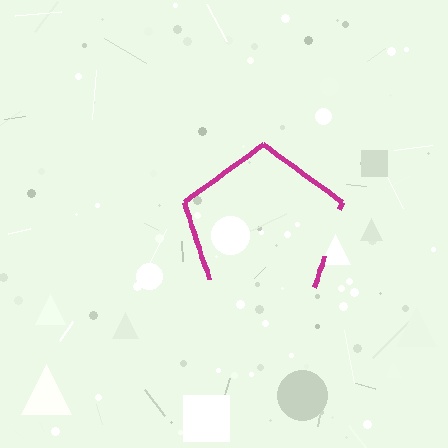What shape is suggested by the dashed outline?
The dashed outline suggests a pentagon.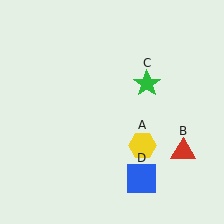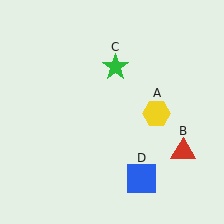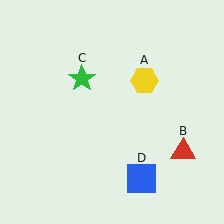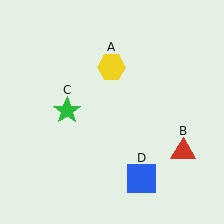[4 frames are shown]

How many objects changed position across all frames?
2 objects changed position: yellow hexagon (object A), green star (object C).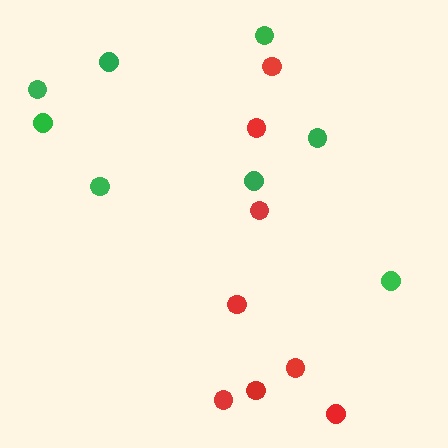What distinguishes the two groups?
There are 2 groups: one group of red circles (8) and one group of green circles (8).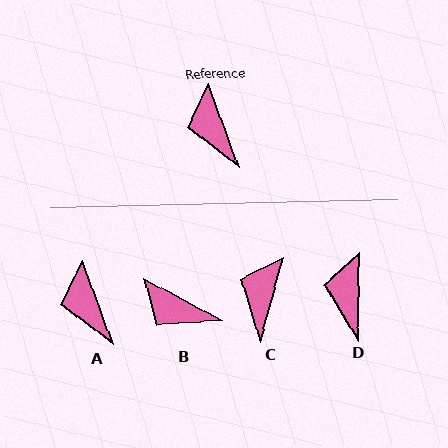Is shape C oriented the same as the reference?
No, it is off by about 36 degrees.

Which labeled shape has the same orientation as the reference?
A.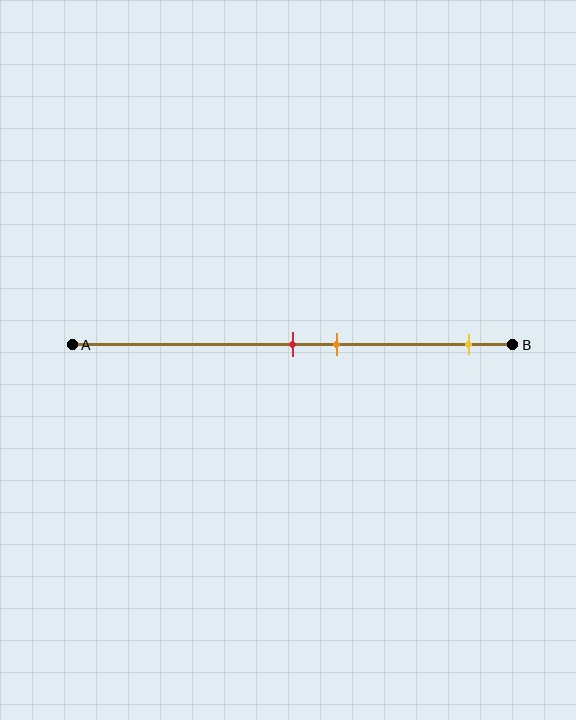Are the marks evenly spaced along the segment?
No, the marks are not evenly spaced.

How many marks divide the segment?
There are 3 marks dividing the segment.